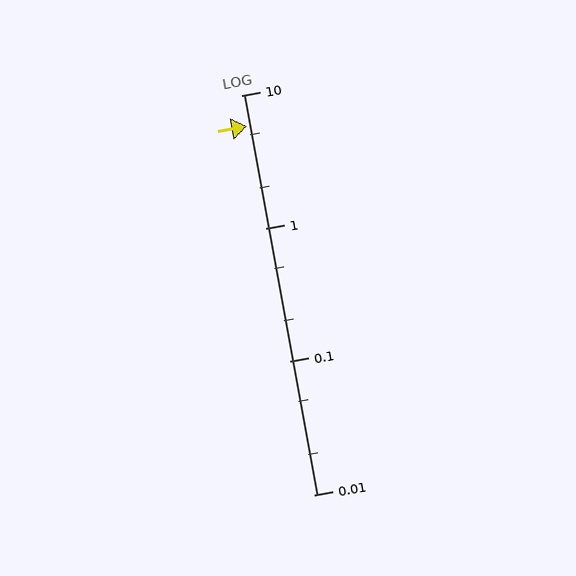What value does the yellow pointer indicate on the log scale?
The pointer indicates approximately 5.9.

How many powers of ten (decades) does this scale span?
The scale spans 3 decades, from 0.01 to 10.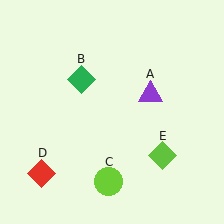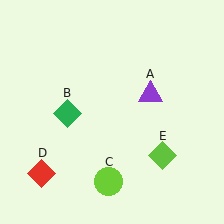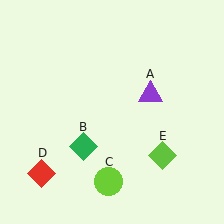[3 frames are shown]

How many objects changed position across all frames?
1 object changed position: green diamond (object B).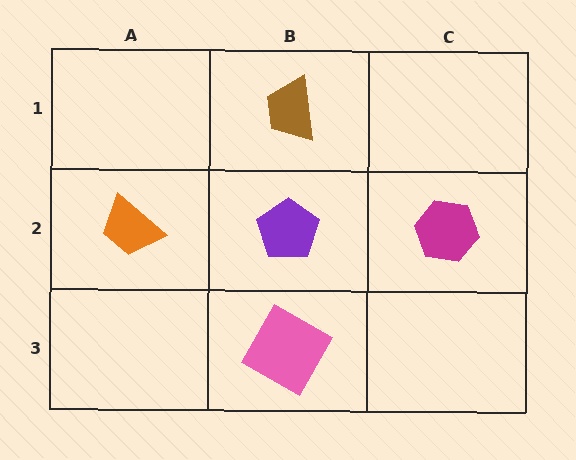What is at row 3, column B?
A pink square.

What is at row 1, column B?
A brown trapezoid.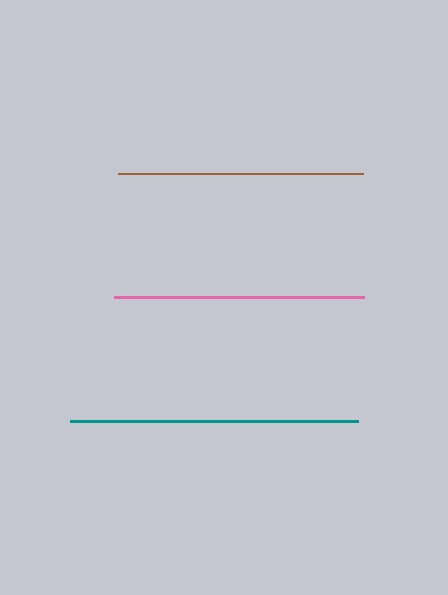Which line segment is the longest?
The teal line is the longest at approximately 288 pixels.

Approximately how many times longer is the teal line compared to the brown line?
The teal line is approximately 1.2 times the length of the brown line.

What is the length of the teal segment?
The teal segment is approximately 288 pixels long.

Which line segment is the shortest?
The brown line is the shortest at approximately 245 pixels.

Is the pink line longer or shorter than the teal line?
The teal line is longer than the pink line.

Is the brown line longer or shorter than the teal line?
The teal line is longer than the brown line.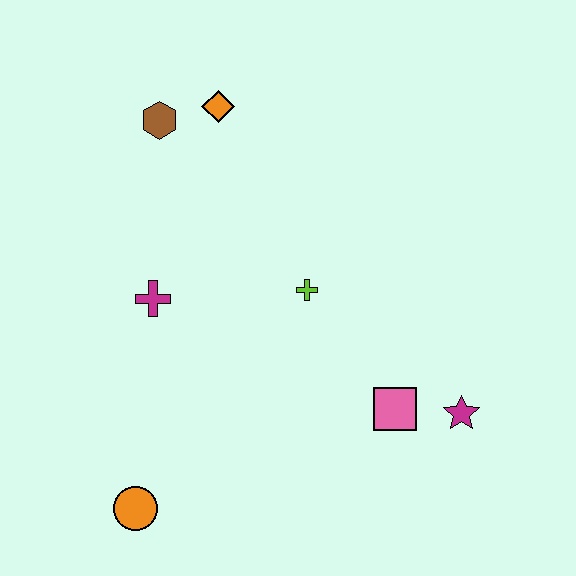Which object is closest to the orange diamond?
The brown hexagon is closest to the orange diamond.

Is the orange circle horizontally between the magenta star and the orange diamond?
No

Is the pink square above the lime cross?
No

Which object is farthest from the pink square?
The brown hexagon is farthest from the pink square.